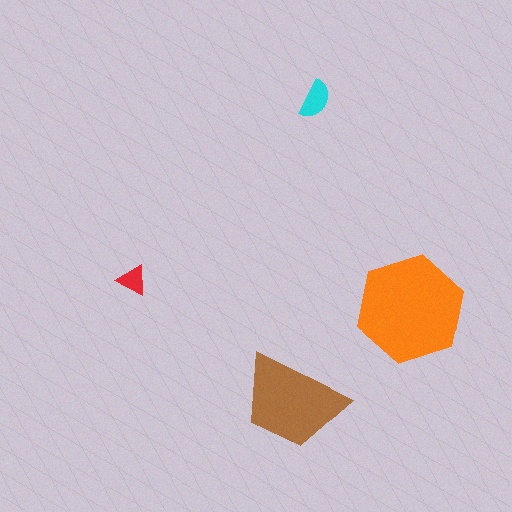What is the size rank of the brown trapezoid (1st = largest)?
2nd.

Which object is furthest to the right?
The orange hexagon is rightmost.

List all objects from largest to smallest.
The orange hexagon, the brown trapezoid, the cyan semicircle, the red triangle.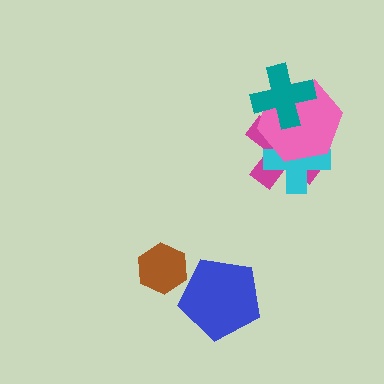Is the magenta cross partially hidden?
Yes, it is partially covered by another shape.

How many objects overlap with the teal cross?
2 objects overlap with the teal cross.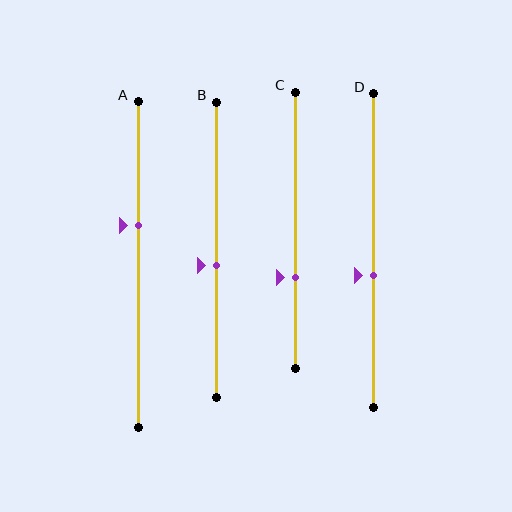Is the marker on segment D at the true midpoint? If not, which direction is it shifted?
No, the marker on segment D is shifted downward by about 8% of the segment length.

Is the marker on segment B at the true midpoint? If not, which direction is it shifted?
No, the marker on segment B is shifted downward by about 6% of the segment length.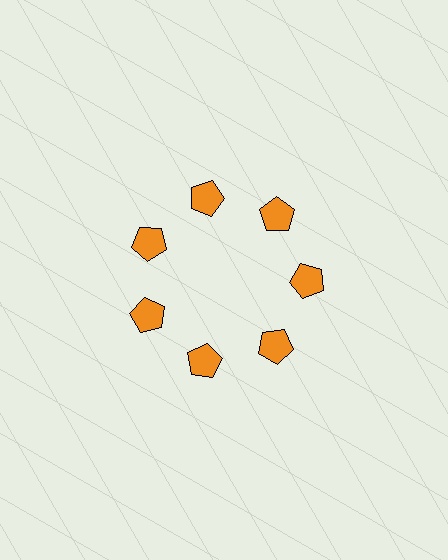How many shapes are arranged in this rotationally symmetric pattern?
There are 7 shapes, arranged in 7 groups of 1.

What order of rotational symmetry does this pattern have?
This pattern has 7-fold rotational symmetry.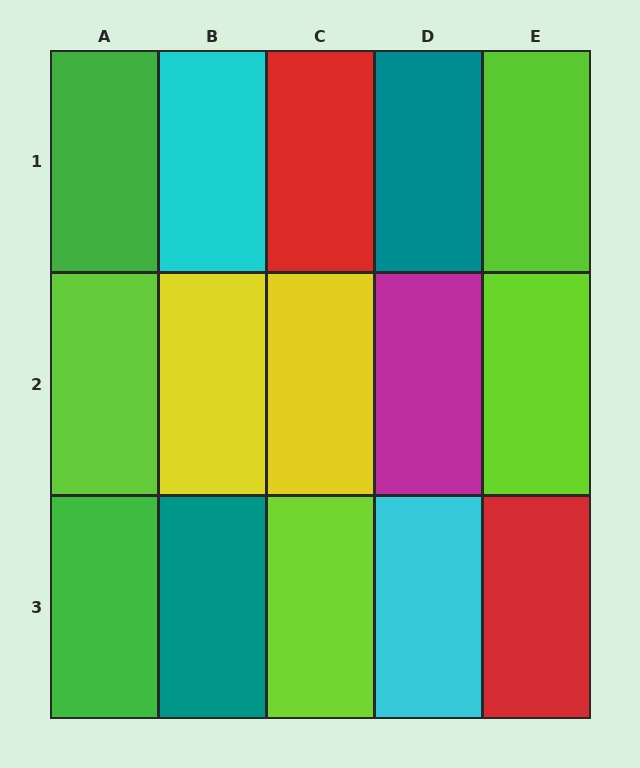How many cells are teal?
2 cells are teal.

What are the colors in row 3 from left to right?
Green, teal, lime, cyan, red.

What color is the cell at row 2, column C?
Yellow.